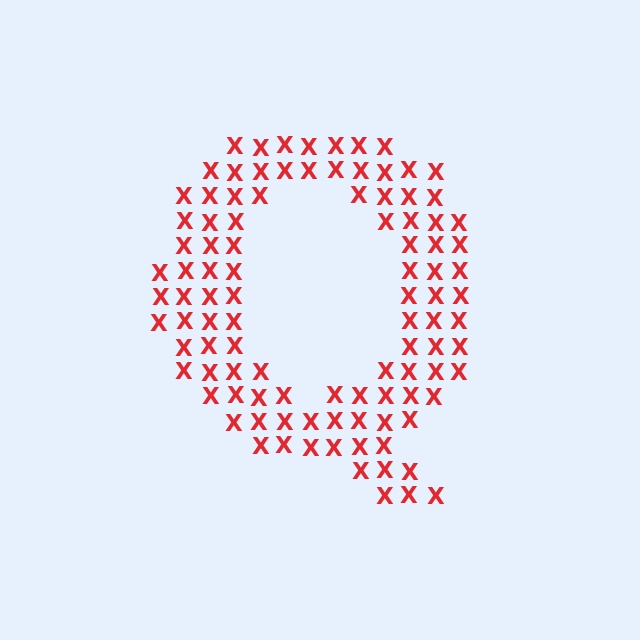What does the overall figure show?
The overall figure shows the letter Q.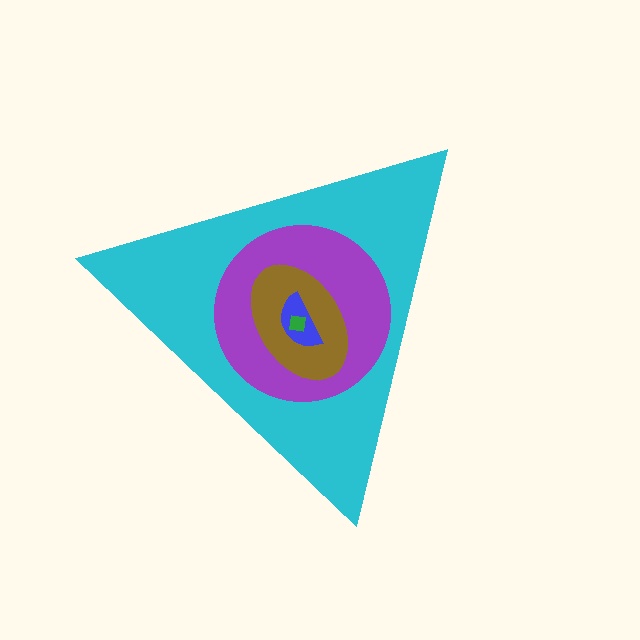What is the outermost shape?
The cyan triangle.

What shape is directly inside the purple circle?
The brown ellipse.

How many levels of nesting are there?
5.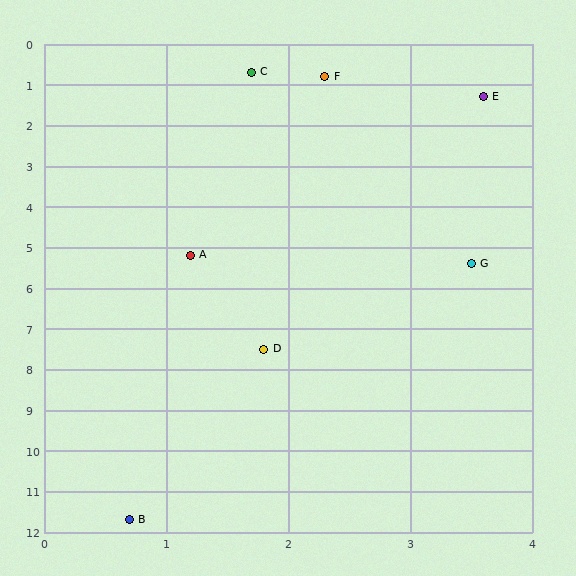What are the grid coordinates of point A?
Point A is at approximately (1.2, 5.2).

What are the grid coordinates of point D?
Point D is at approximately (1.8, 7.5).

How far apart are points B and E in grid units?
Points B and E are about 10.8 grid units apart.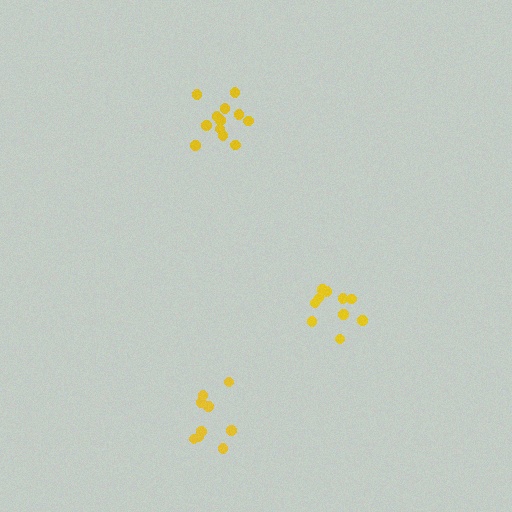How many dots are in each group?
Group 1: 12 dots, Group 2: 9 dots, Group 3: 10 dots (31 total).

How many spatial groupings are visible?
There are 3 spatial groupings.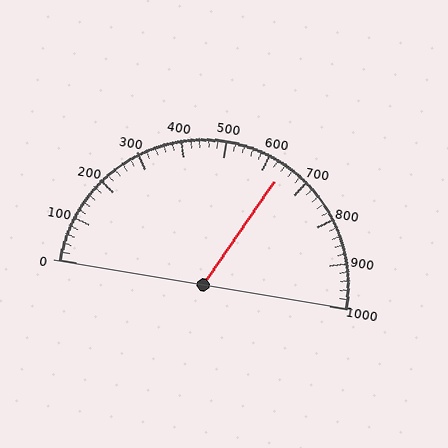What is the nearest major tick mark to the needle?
The nearest major tick mark is 600.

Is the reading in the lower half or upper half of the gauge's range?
The reading is in the upper half of the range (0 to 1000).